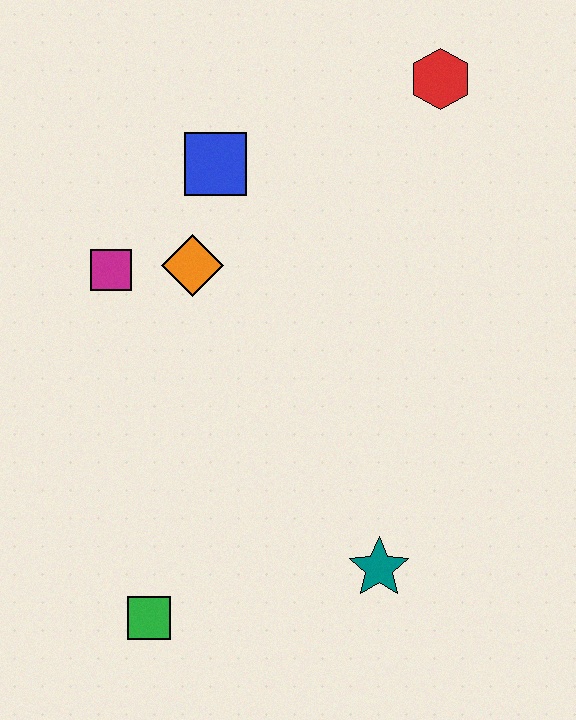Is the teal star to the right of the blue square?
Yes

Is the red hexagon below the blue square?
No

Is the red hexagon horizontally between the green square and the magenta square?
No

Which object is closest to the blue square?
The orange diamond is closest to the blue square.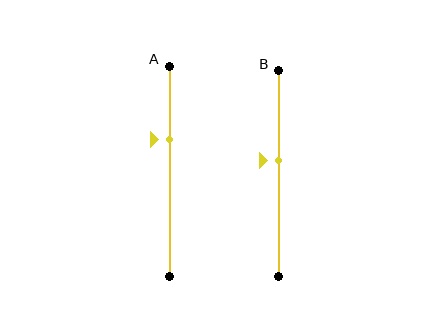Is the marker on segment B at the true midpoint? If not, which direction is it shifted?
No, the marker on segment B is shifted upward by about 6% of the segment length.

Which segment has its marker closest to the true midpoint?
Segment B has its marker closest to the true midpoint.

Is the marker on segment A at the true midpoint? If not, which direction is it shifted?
No, the marker on segment A is shifted upward by about 15% of the segment length.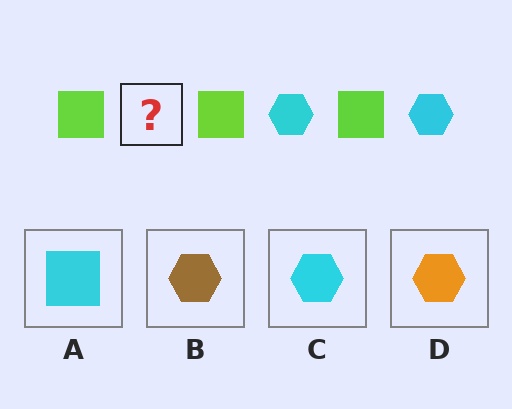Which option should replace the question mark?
Option C.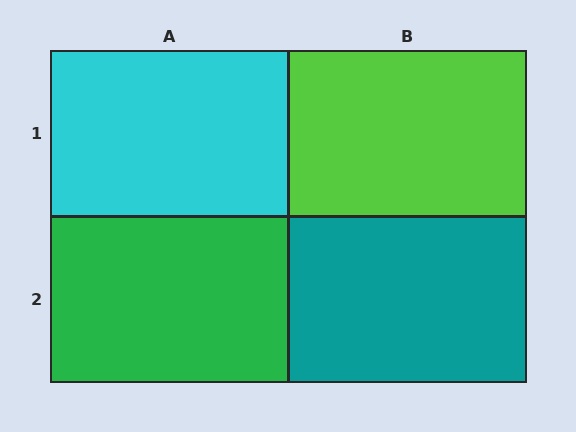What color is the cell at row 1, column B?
Lime.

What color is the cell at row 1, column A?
Cyan.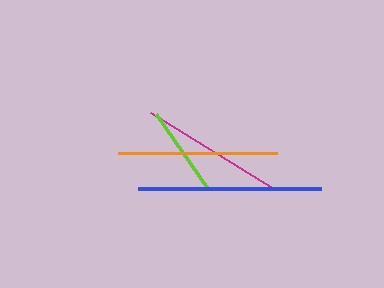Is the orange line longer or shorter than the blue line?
The blue line is longer than the orange line.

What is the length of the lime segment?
The lime segment is approximately 91 pixels long.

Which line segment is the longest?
The blue line is the longest at approximately 183 pixels.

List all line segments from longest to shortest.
From longest to shortest: blue, orange, magenta, lime.